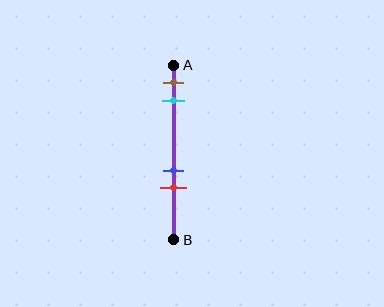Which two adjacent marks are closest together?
The blue and red marks are the closest adjacent pair.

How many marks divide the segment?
There are 4 marks dividing the segment.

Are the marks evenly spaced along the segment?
No, the marks are not evenly spaced.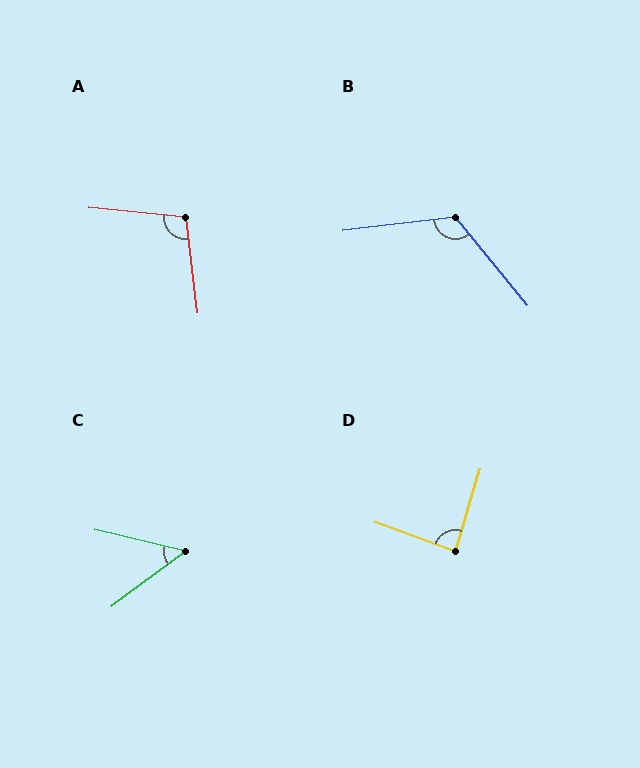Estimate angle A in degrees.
Approximately 102 degrees.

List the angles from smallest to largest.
C (50°), D (86°), A (102°), B (122°).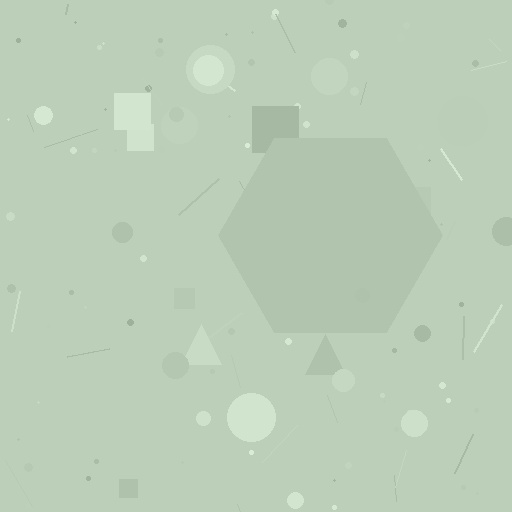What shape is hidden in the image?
A hexagon is hidden in the image.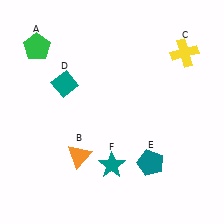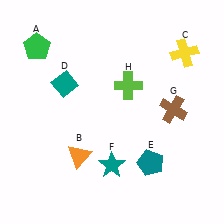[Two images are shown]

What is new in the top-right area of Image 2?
A brown cross (G) was added in the top-right area of Image 2.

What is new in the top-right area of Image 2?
A lime cross (H) was added in the top-right area of Image 2.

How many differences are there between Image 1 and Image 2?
There are 2 differences between the two images.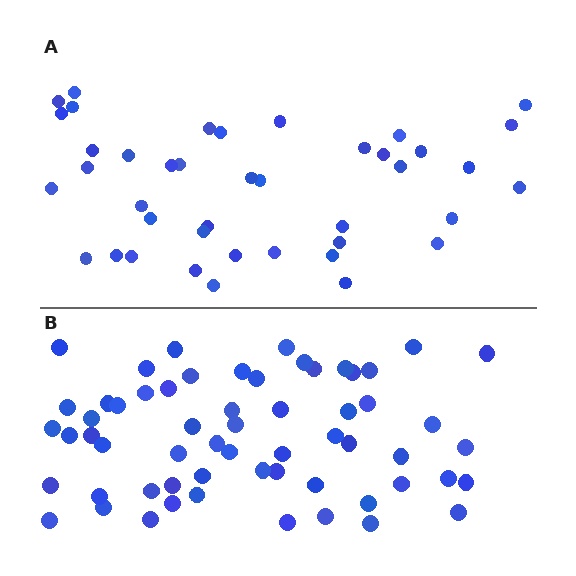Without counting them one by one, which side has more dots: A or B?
Region B (the bottom region) has more dots.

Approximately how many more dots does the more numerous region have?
Region B has approximately 20 more dots than region A.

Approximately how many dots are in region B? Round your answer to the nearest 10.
About 60 dots.